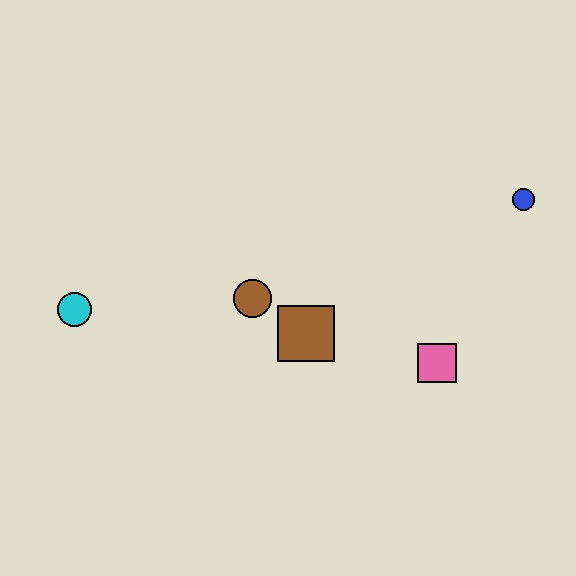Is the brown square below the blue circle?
Yes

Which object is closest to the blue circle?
The pink square is closest to the blue circle.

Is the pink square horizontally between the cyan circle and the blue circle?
Yes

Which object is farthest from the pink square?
The cyan circle is farthest from the pink square.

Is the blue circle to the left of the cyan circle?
No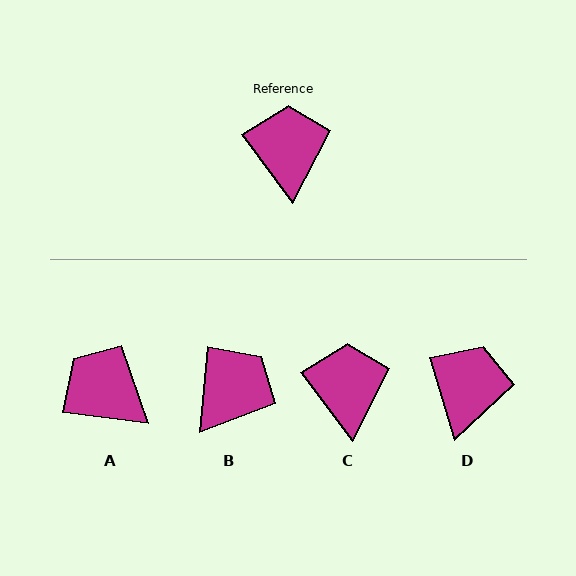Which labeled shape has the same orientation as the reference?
C.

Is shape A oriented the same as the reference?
No, it is off by about 46 degrees.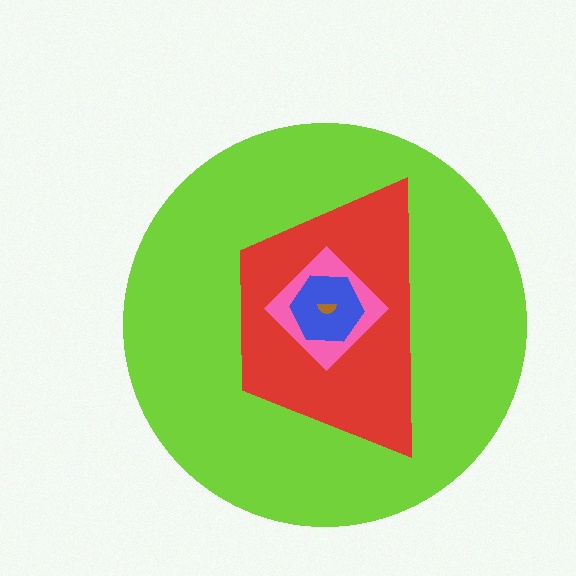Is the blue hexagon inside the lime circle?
Yes.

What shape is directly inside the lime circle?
The red trapezoid.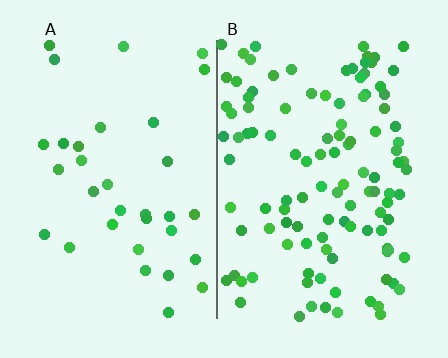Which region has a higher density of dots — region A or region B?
B (the right).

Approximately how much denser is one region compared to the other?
Approximately 3.4× — region B over region A.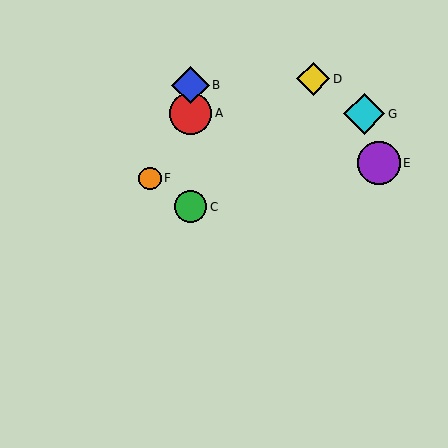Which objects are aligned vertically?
Objects A, B, C are aligned vertically.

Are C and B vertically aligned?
Yes, both are at x≈191.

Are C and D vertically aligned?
No, C is at x≈191 and D is at x≈313.